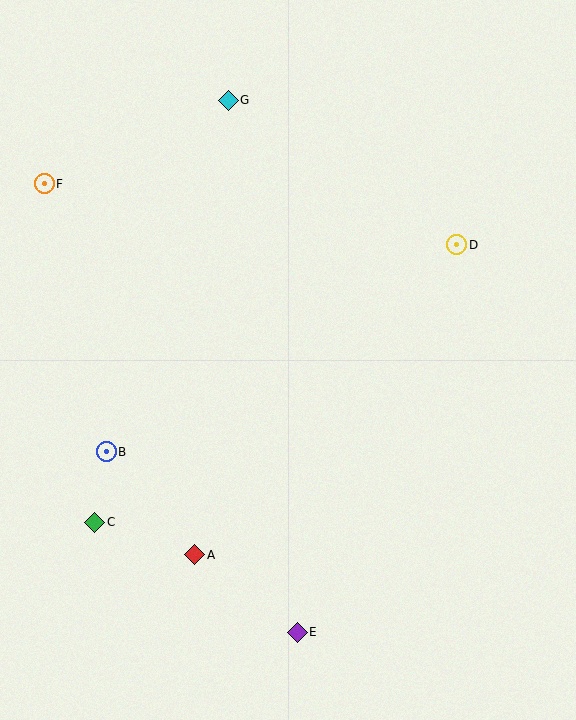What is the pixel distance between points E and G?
The distance between E and G is 537 pixels.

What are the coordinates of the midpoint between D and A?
The midpoint between D and A is at (326, 400).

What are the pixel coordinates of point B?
Point B is at (106, 452).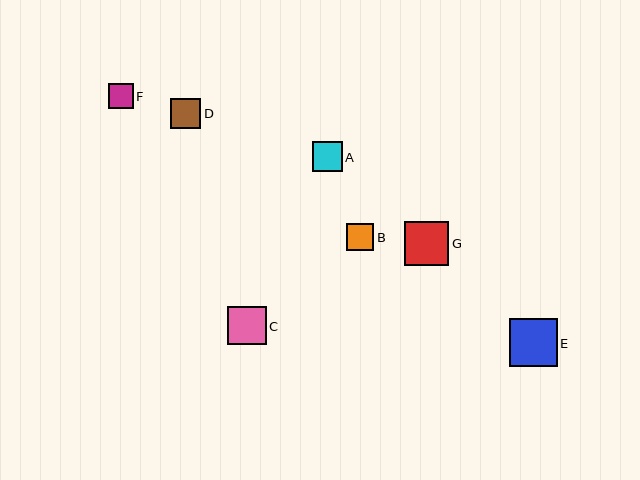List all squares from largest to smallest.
From largest to smallest: E, G, C, D, A, B, F.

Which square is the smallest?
Square F is the smallest with a size of approximately 24 pixels.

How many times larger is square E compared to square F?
Square E is approximately 2.0 times the size of square F.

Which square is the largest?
Square E is the largest with a size of approximately 47 pixels.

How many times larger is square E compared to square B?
Square E is approximately 1.8 times the size of square B.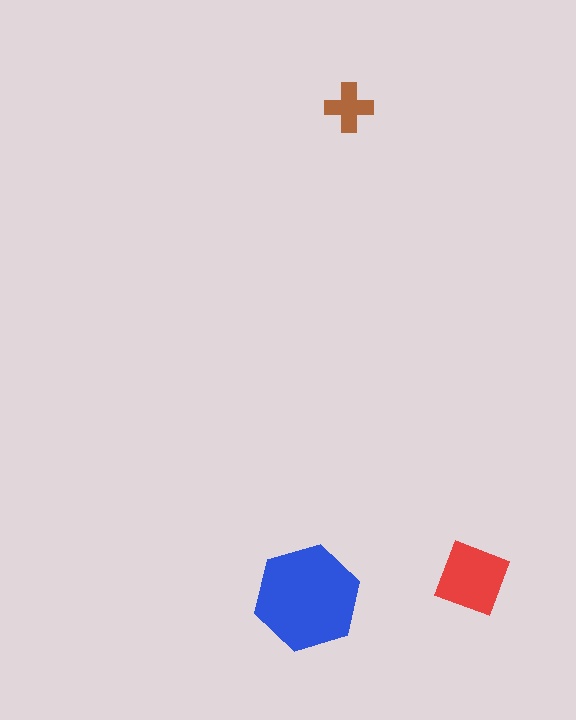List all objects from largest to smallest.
The blue hexagon, the red diamond, the brown cross.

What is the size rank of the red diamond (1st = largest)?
2nd.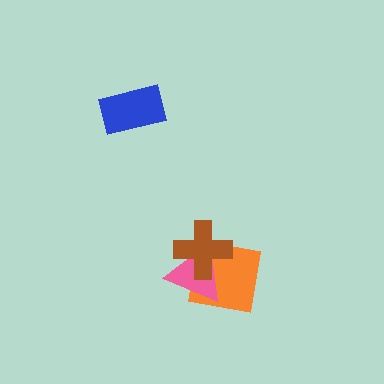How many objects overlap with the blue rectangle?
0 objects overlap with the blue rectangle.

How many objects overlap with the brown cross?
2 objects overlap with the brown cross.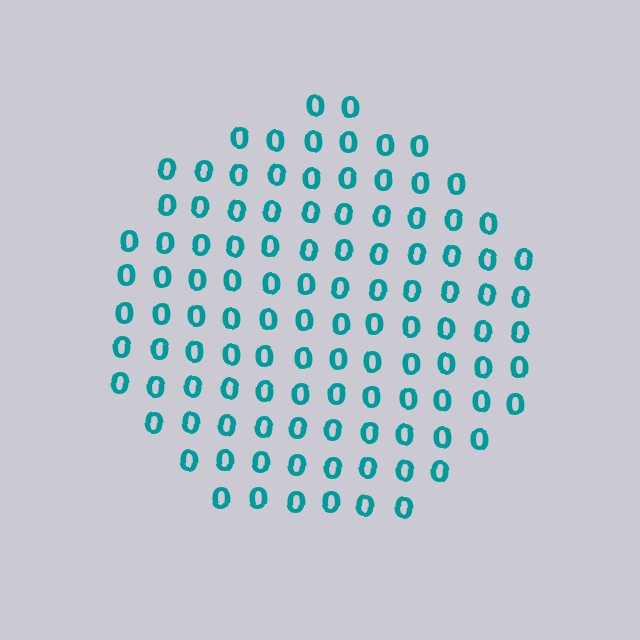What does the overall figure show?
The overall figure shows a circle.